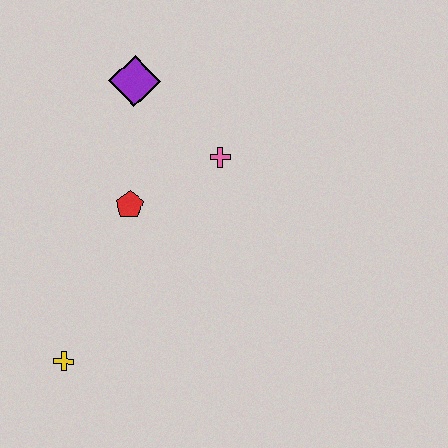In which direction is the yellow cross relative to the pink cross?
The yellow cross is below the pink cross.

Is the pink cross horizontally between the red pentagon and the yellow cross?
No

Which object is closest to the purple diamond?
The pink cross is closest to the purple diamond.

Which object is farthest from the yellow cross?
The purple diamond is farthest from the yellow cross.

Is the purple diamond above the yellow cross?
Yes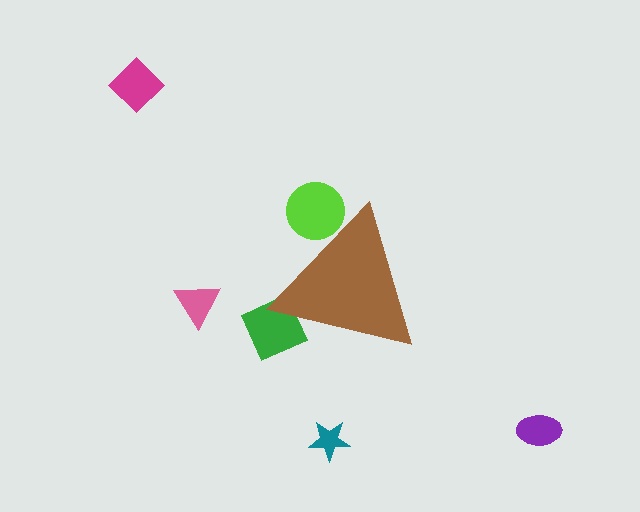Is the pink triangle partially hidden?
No, the pink triangle is fully visible.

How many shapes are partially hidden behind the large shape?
2 shapes are partially hidden.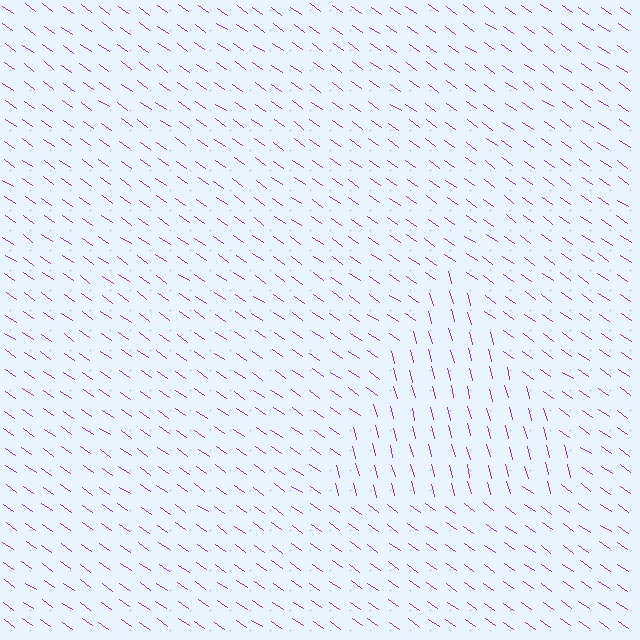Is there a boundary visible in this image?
Yes, there is a texture boundary formed by a change in line orientation.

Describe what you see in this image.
The image is filled with small purple line segments. A triangle region in the image has lines oriented differently from the surrounding lines, creating a visible texture boundary.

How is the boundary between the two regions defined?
The boundary is defined purely by a change in line orientation (approximately 40 degrees difference). All lines are the same color and thickness.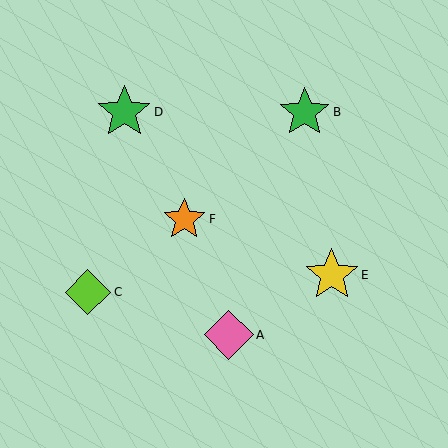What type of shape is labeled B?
Shape B is a green star.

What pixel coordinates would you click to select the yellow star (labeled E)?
Click at (332, 275) to select the yellow star E.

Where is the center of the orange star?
The center of the orange star is at (184, 219).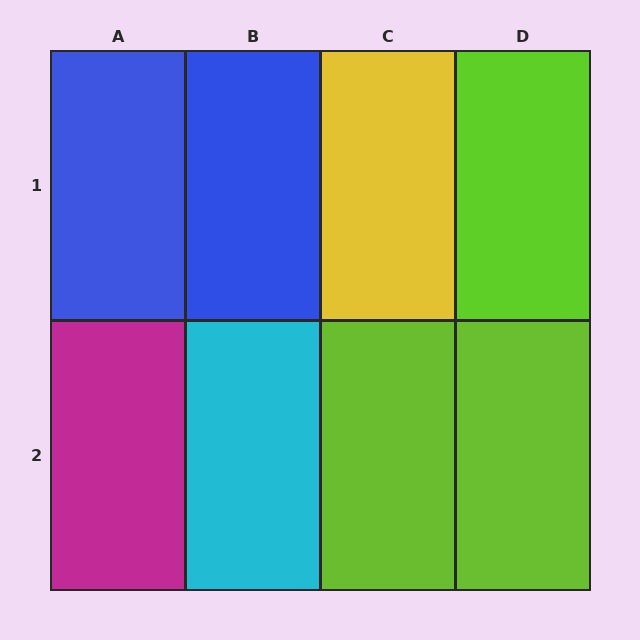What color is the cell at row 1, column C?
Yellow.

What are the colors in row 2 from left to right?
Magenta, cyan, lime, lime.